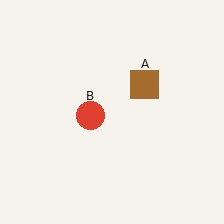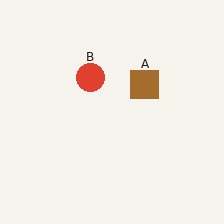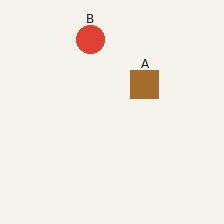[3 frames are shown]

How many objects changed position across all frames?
1 object changed position: red circle (object B).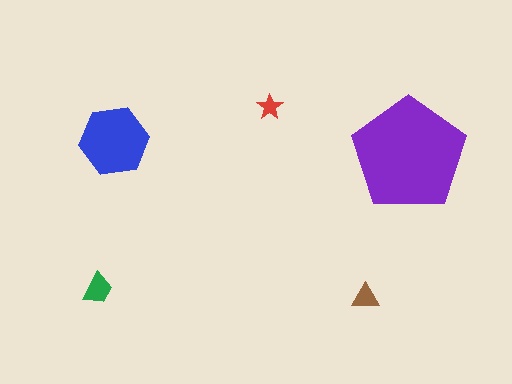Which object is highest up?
The red star is topmost.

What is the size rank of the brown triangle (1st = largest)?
4th.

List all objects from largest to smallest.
The purple pentagon, the blue hexagon, the green trapezoid, the brown triangle, the red star.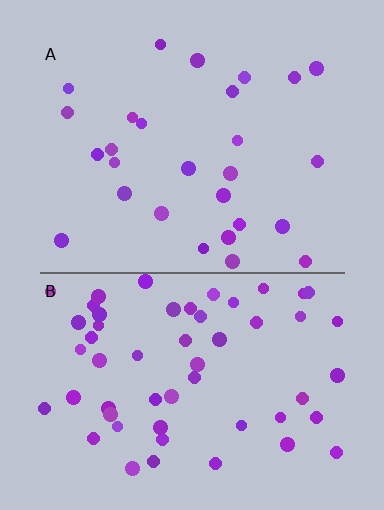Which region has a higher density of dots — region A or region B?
B (the bottom).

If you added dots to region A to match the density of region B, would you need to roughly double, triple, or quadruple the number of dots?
Approximately double.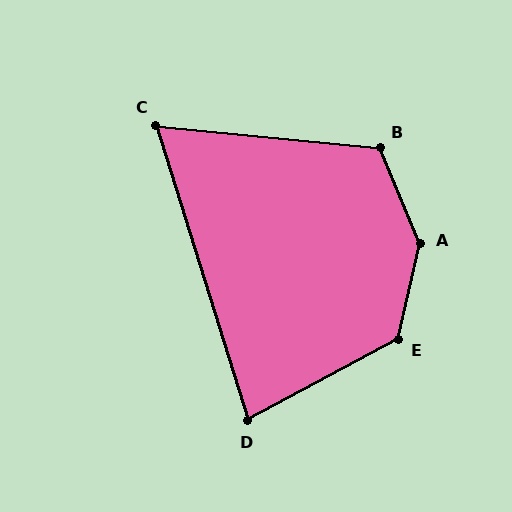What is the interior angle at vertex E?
Approximately 131 degrees (obtuse).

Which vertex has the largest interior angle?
A, at approximately 144 degrees.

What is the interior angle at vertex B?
Approximately 119 degrees (obtuse).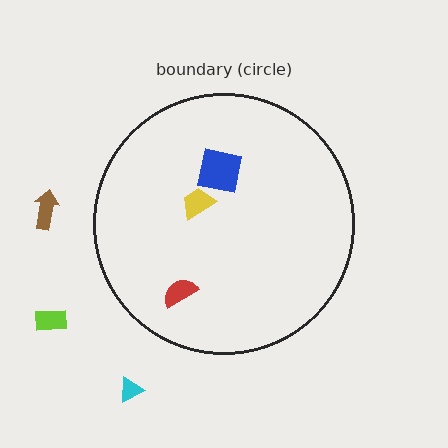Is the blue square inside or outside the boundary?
Inside.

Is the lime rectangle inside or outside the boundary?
Outside.